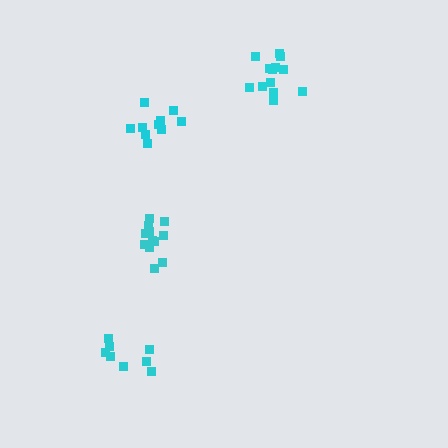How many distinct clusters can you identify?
There are 4 distinct clusters.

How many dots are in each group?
Group 1: 12 dots, Group 2: 8 dots, Group 3: 13 dots, Group 4: 10 dots (43 total).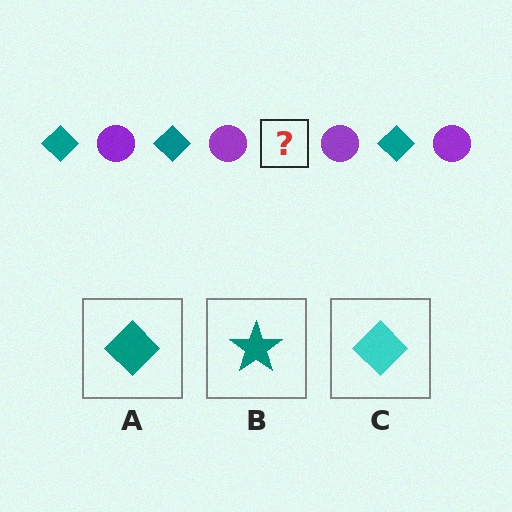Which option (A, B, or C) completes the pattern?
A.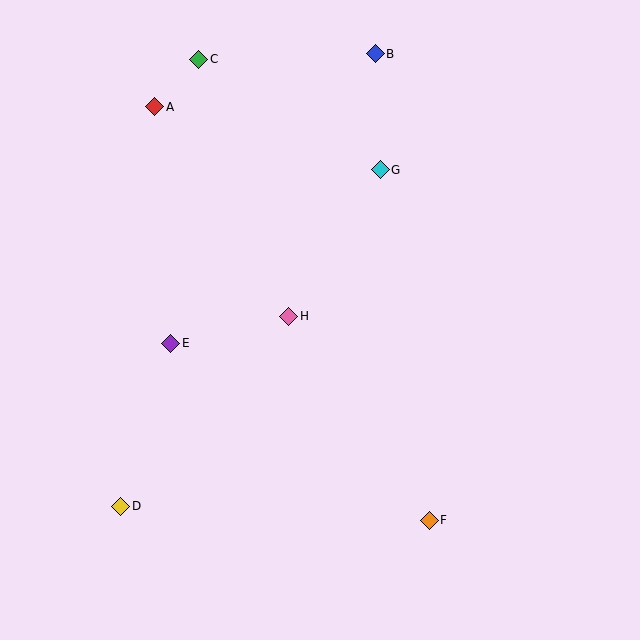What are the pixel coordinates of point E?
Point E is at (171, 343).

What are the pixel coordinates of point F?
Point F is at (429, 520).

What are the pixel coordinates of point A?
Point A is at (155, 107).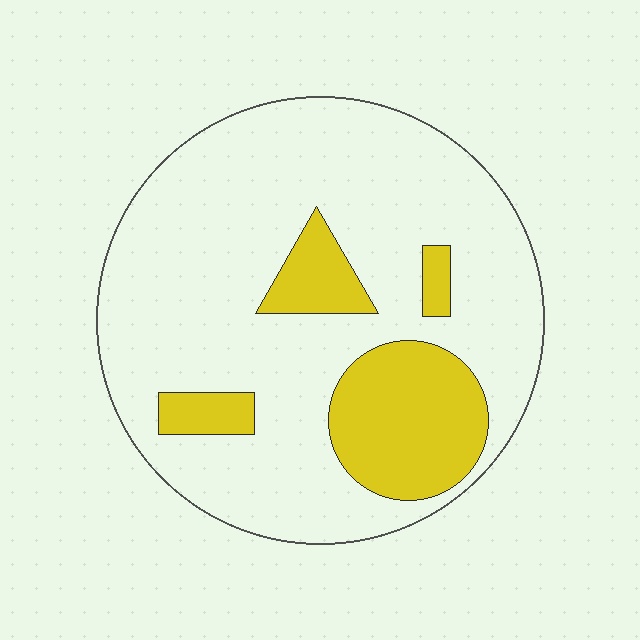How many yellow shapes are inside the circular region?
4.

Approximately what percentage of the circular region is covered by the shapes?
Approximately 20%.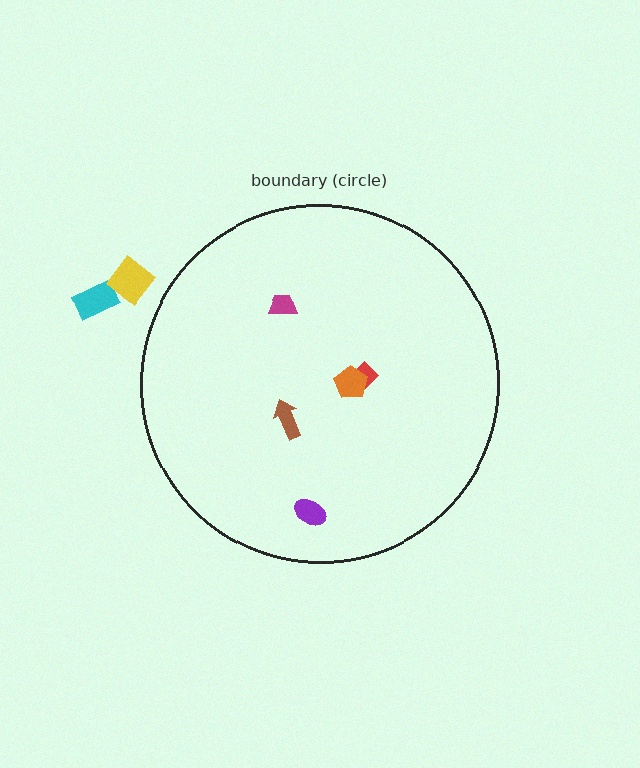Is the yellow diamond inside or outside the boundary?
Outside.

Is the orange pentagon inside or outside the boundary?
Inside.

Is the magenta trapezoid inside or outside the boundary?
Inside.